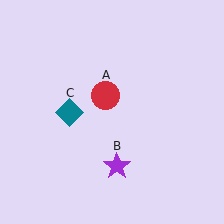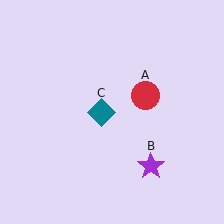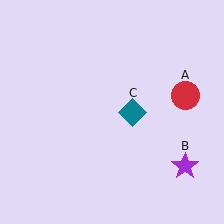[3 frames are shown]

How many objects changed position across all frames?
3 objects changed position: red circle (object A), purple star (object B), teal diamond (object C).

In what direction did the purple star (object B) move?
The purple star (object B) moved right.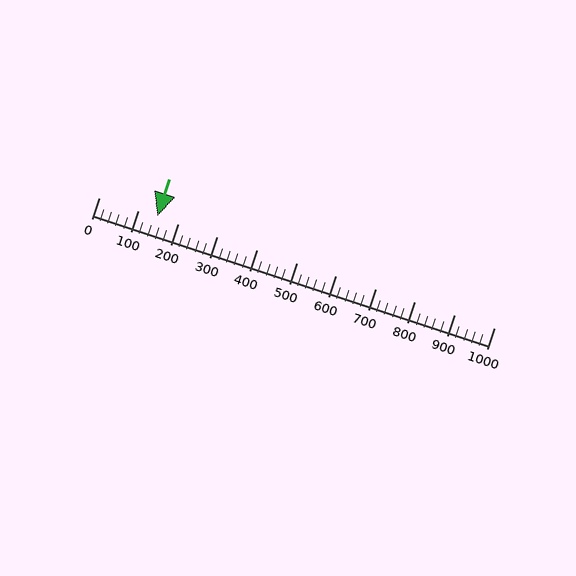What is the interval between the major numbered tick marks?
The major tick marks are spaced 100 units apart.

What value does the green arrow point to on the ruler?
The green arrow points to approximately 148.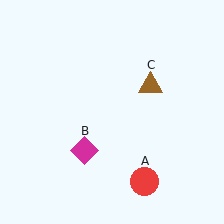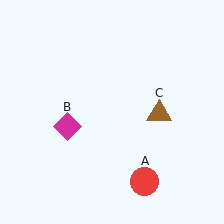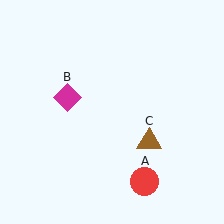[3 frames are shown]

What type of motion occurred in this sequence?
The magenta diamond (object B), brown triangle (object C) rotated clockwise around the center of the scene.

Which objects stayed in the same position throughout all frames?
Red circle (object A) remained stationary.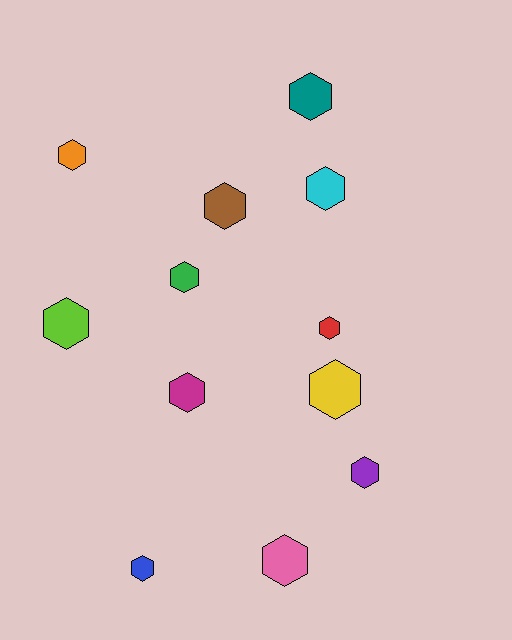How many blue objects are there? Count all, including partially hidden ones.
There is 1 blue object.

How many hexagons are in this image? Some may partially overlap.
There are 12 hexagons.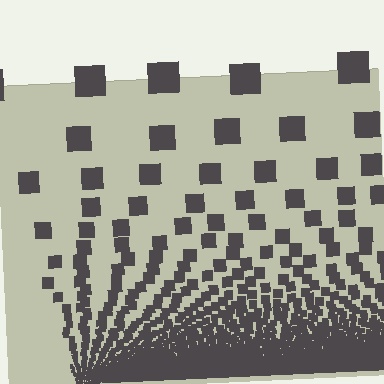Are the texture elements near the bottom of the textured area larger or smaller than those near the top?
Smaller. The gradient is inverted — elements near the bottom are smaller and denser.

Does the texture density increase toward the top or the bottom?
Density increases toward the bottom.